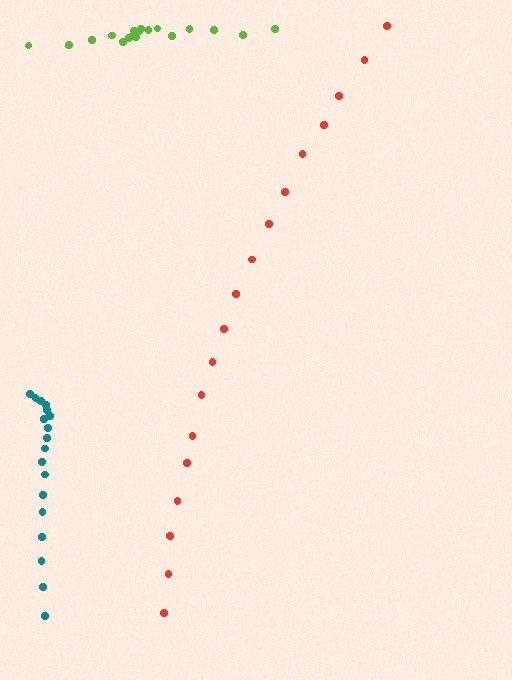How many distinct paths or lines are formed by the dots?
There are 3 distinct paths.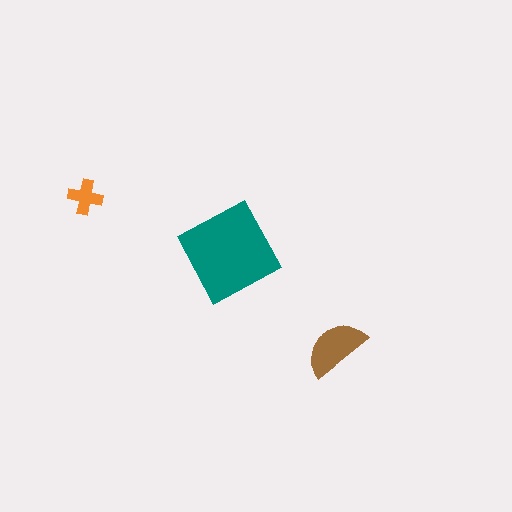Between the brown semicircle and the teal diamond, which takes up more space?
The teal diamond.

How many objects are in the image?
There are 3 objects in the image.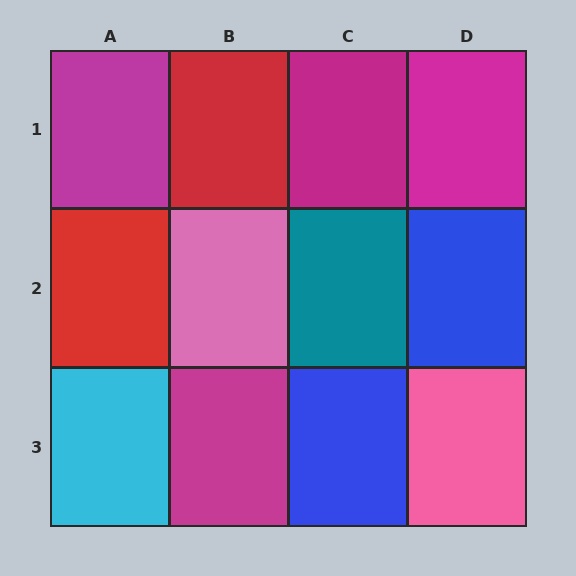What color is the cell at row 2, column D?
Blue.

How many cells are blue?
2 cells are blue.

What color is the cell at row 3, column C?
Blue.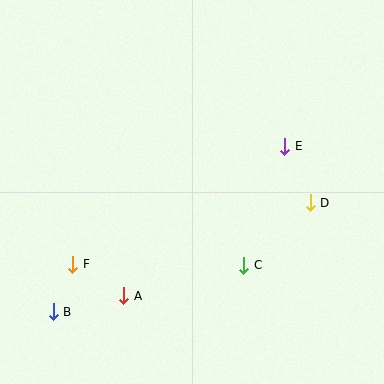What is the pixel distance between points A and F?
The distance between A and F is 60 pixels.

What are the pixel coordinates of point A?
Point A is at (124, 296).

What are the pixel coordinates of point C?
Point C is at (244, 265).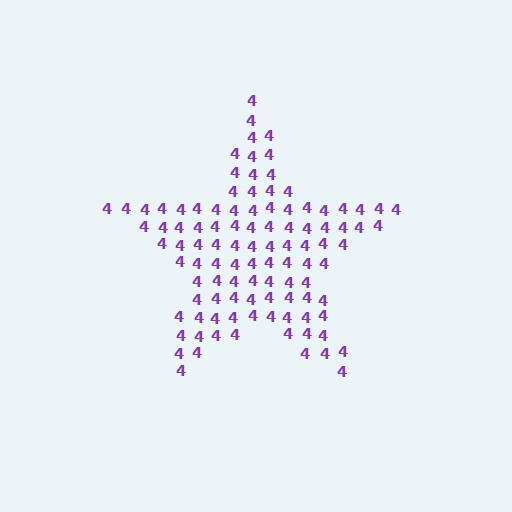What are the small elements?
The small elements are digit 4's.